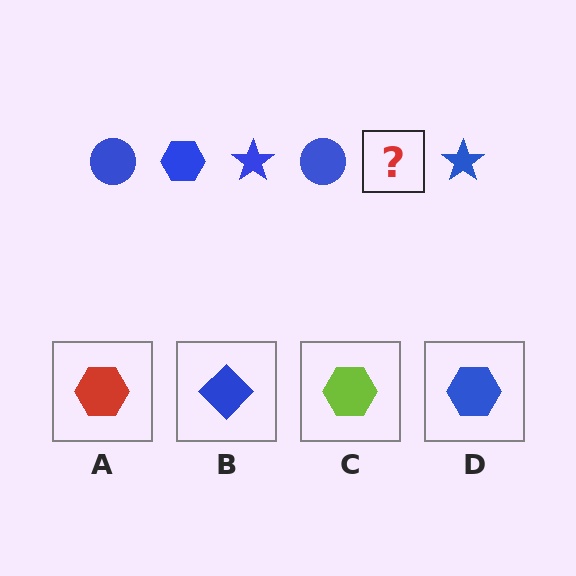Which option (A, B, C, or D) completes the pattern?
D.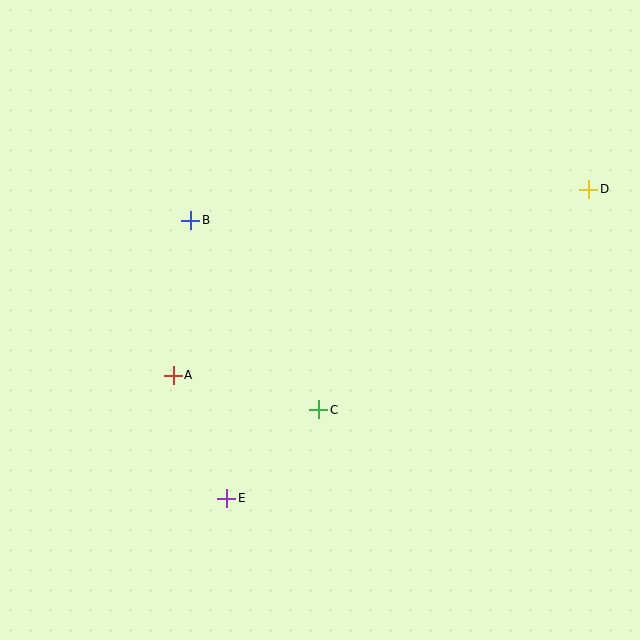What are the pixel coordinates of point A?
Point A is at (173, 375).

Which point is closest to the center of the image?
Point C at (319, 410) is closest to the center.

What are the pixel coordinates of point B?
Point B is at (191, 220).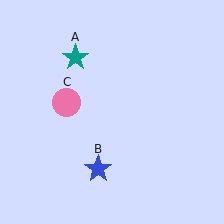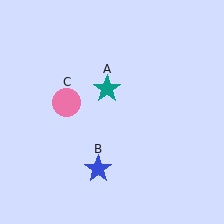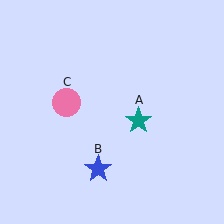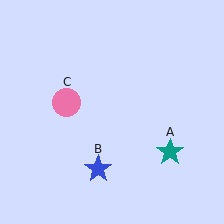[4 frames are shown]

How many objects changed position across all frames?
1 object changed position: teal star (object A).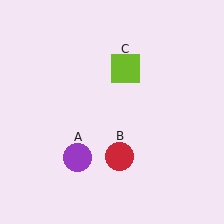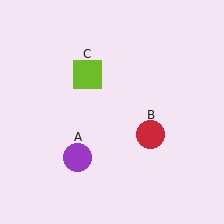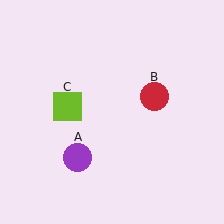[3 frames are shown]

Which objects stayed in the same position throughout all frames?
Purple circle (object A) remained stationary.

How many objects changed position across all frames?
2 objects changed position: red circle (object B), lime square (object C).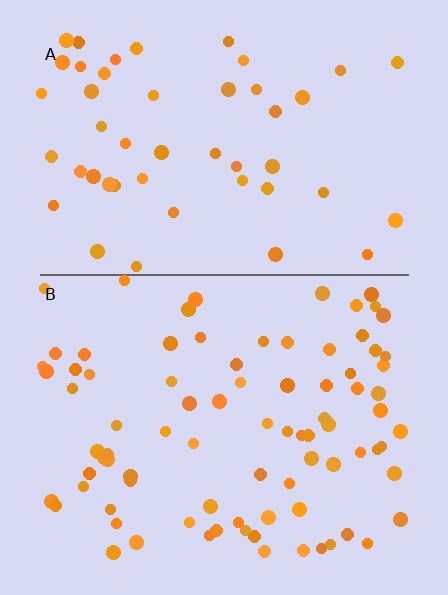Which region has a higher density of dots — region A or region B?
B (the bottom).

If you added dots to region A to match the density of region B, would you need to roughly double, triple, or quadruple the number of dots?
Approximately double.